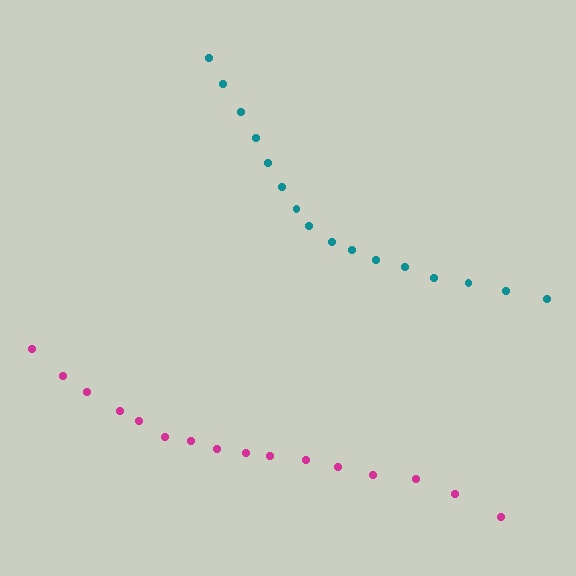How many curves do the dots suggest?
There are 2 distinct paths.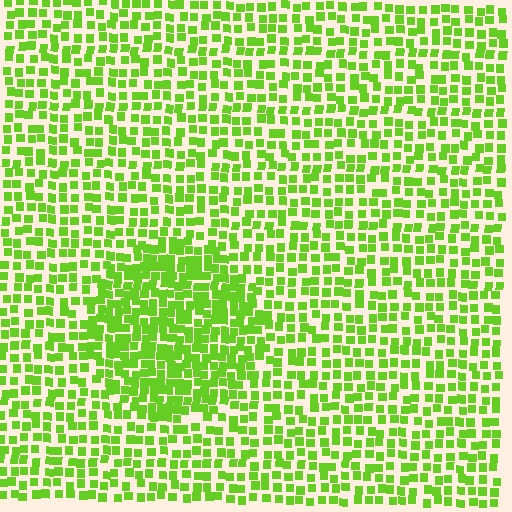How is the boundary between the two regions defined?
The boundary is defined by a change in element density (approximately 1.7x ratio). All elements are the same color, size, and shape.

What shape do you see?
I see a circle.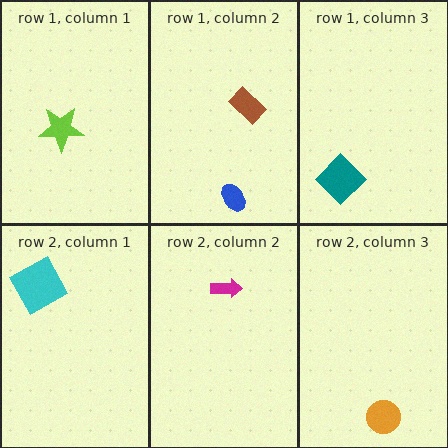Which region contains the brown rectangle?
The row 1, column 2 region.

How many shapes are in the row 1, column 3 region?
1.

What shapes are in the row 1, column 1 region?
The lime star.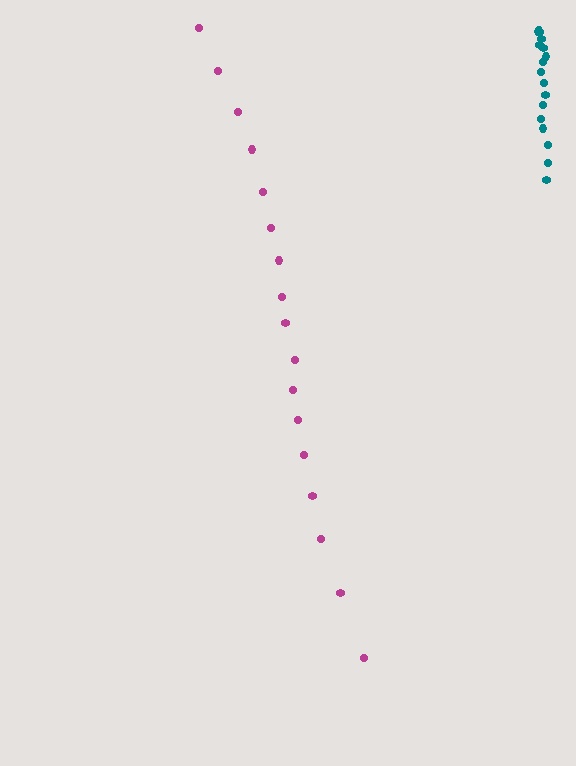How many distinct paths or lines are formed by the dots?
There are 2 distinct paths.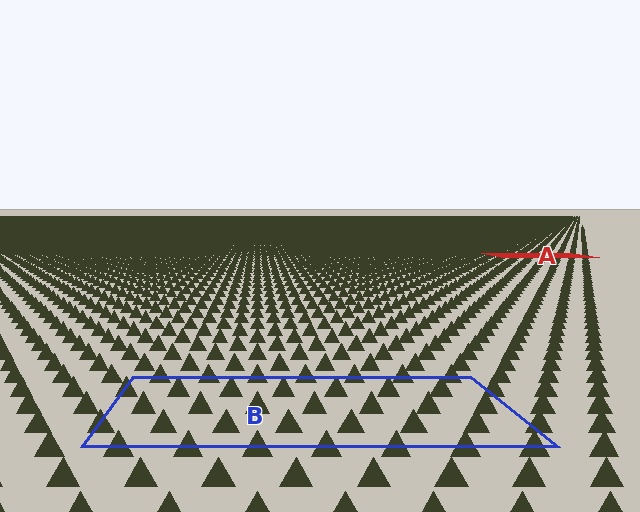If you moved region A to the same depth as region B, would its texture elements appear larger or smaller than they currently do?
They would appear larger. At a closer depth, the same texture elements are projected at a bigger on-screen size.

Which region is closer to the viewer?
Region B is closer. The texture elements there are larger and more spread out.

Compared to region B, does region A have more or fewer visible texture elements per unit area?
Region A has more texture elements per unit area — they are packed more densely because it is farther away.